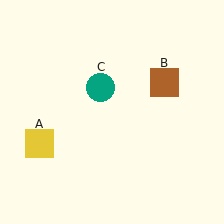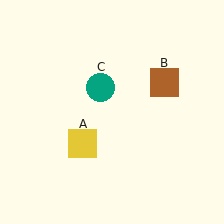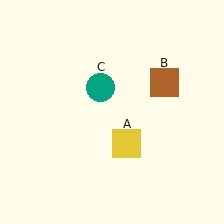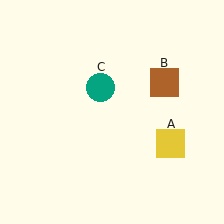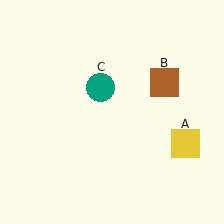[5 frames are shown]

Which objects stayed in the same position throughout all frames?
Brown square (object B) and teal circle (object C) remained stationary.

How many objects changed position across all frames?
1 object changed position: yellow square (object A).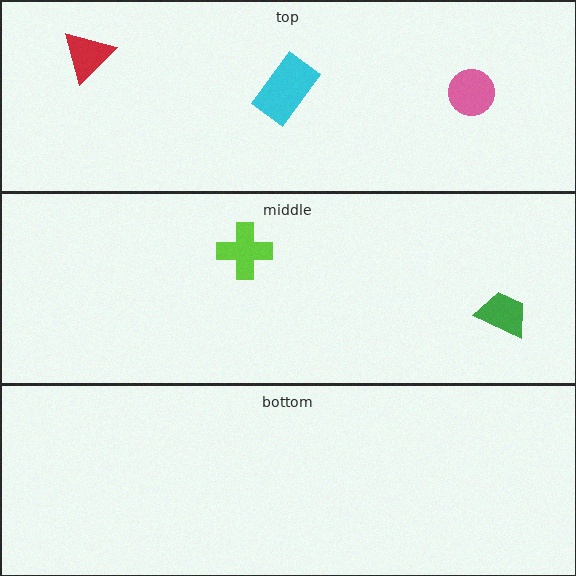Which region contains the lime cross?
The middle region.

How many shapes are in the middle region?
2.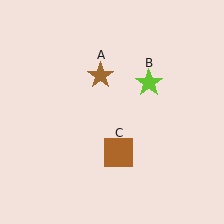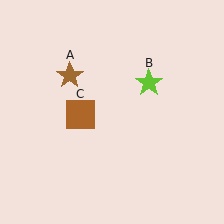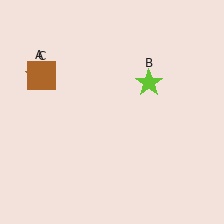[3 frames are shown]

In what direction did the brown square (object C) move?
The brown square (object C) moved up and to the left.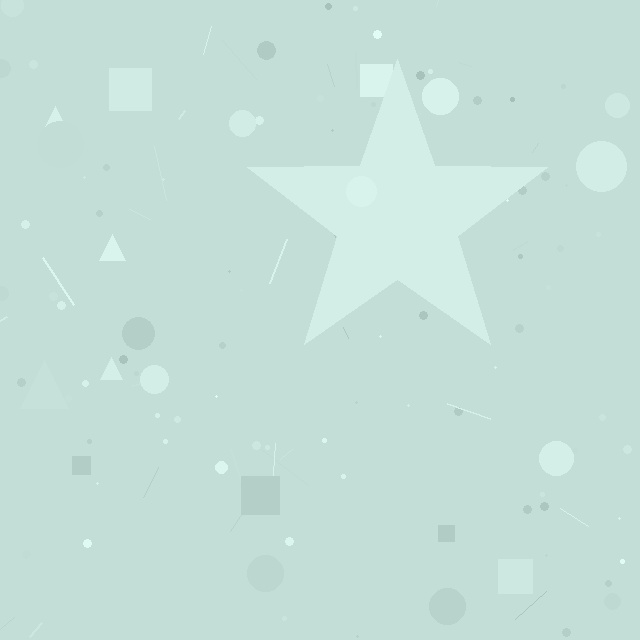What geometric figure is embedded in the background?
A star is embedded in the background.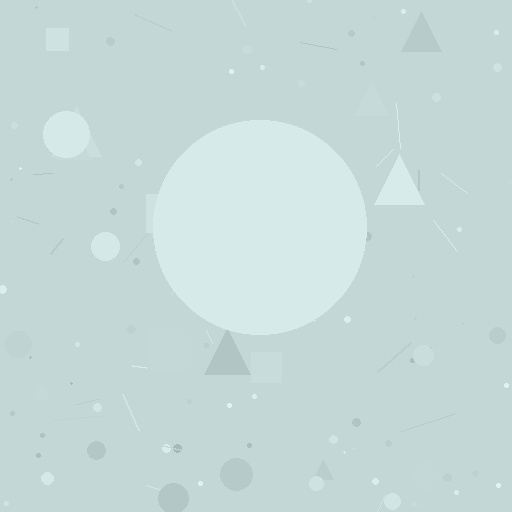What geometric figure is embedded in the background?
A circle is embedded in the background.